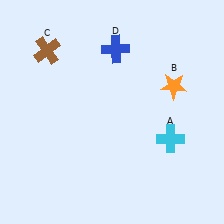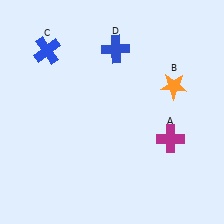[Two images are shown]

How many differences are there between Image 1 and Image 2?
There are 2 differences between the two images.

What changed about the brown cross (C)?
In Image 1, C is brown. In Image 2, it changed to blue.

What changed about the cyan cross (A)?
In Image 1, A is cyan. In Image 2, it changed to magenta.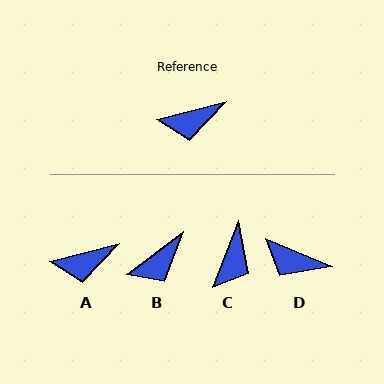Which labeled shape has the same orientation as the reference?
A.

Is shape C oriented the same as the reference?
No, it is off by about 54 degrees.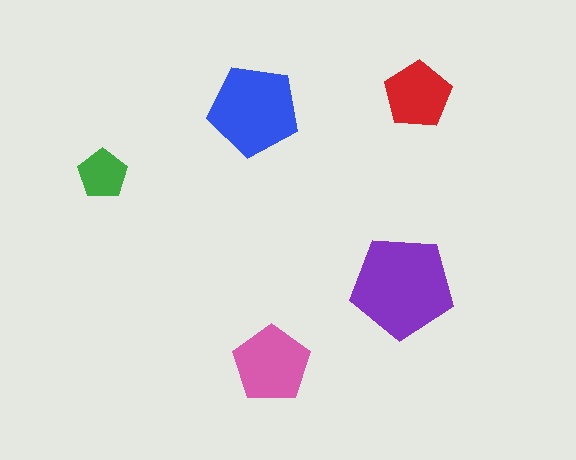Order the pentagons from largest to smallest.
the purple one, the blue one, the pink one, the red one, the green one.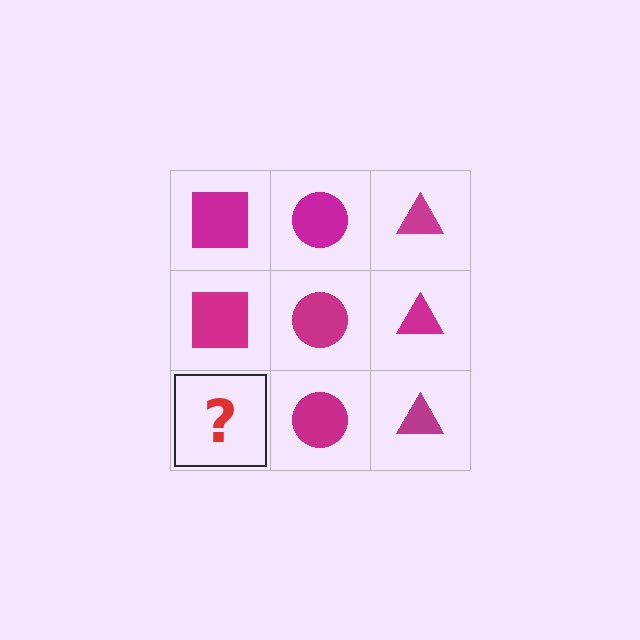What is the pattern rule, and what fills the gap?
The rule is that each column has a consistent shape. The gap should be filled with a magenta square.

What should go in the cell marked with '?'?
The missing cell should contain a magenta square.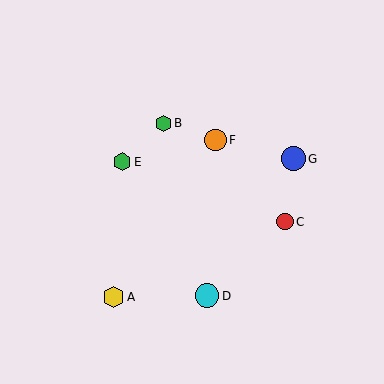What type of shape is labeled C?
Shape C is a red circle.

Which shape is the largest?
The blue circle (labeled G) is the largest.